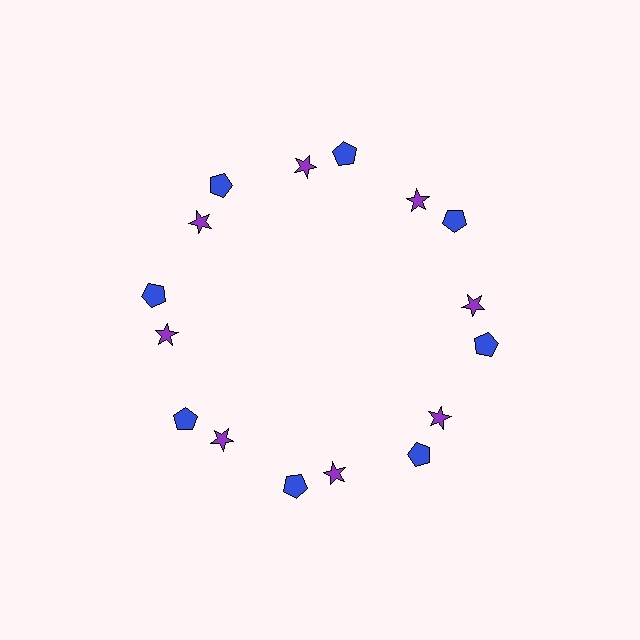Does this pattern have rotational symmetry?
Yes, this pattern has 8-fold rotational symmetry. It looks the same after rotating 45 degrees around the center.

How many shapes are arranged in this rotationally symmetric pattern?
There are 16 shapes, arranged in 8 groups of 2.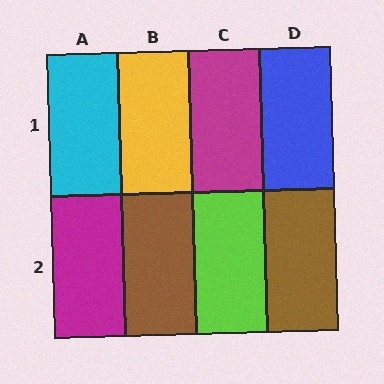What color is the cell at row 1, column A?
Cyan.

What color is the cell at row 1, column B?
Yellow.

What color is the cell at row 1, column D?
Blue.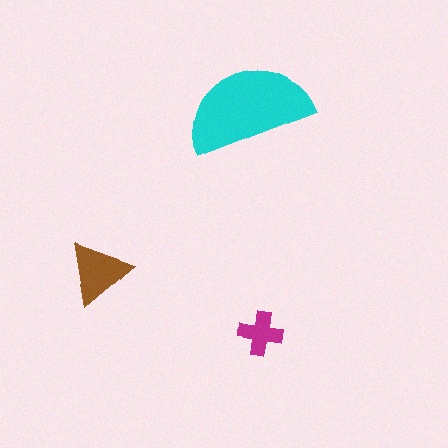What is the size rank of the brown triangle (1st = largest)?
2nd.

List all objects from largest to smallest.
The cyan semicircle, the brown triangle, the magenta cross.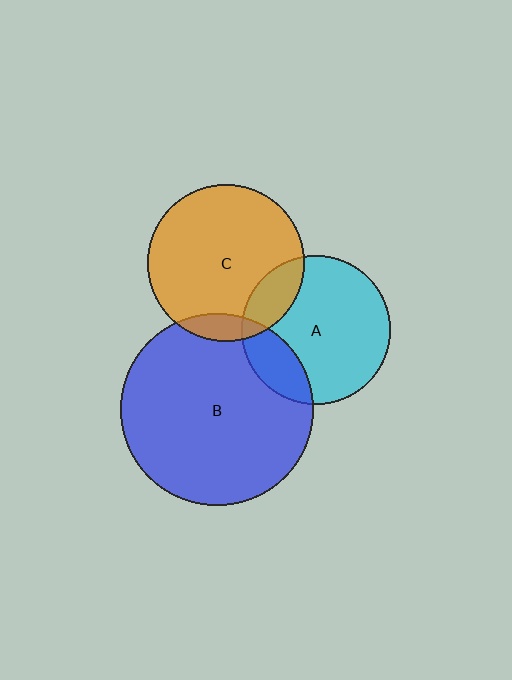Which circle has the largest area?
Circle B (blue).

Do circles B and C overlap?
Yes.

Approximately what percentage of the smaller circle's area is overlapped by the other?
Approximately 10%.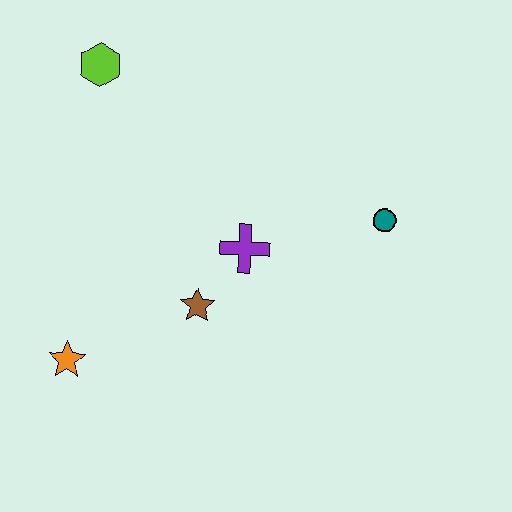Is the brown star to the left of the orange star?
No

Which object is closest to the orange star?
The brown star is closest to the orange star.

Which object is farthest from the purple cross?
The lime hexagon is farthest from the purple cross.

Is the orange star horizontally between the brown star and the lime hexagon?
No